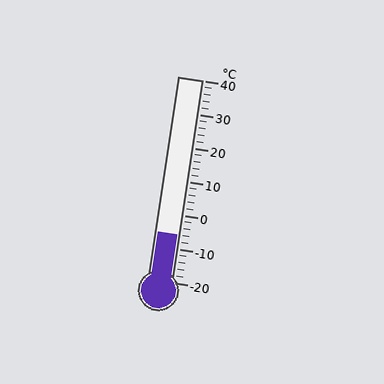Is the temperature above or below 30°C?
The temperature is below 30°C.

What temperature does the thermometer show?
The thermometer shows approximately -6°C.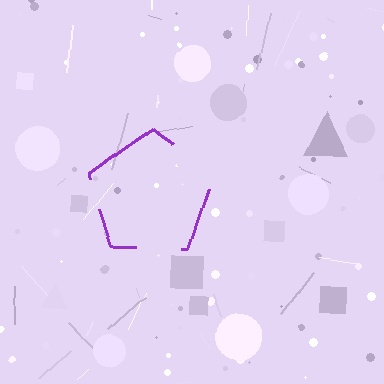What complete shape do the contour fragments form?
The contour fragments form a pentagon.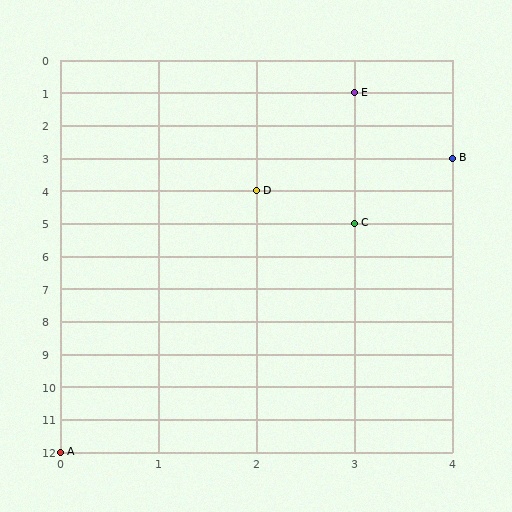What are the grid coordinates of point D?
Point D is at grid coordinates (2, 4).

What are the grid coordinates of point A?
Point A is at grid coordinates (0, 12).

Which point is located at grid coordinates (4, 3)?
Point B is at (4, 3).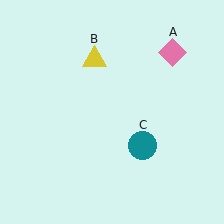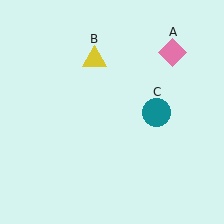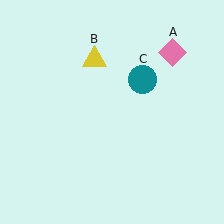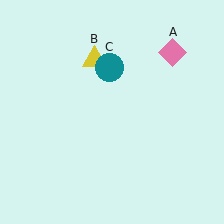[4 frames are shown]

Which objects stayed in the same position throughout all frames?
Pink diamond (object A) and yellow triangle (object B) remained stationary.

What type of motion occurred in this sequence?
The teal circle (object C) rotated counterclockwise around the center of the scene.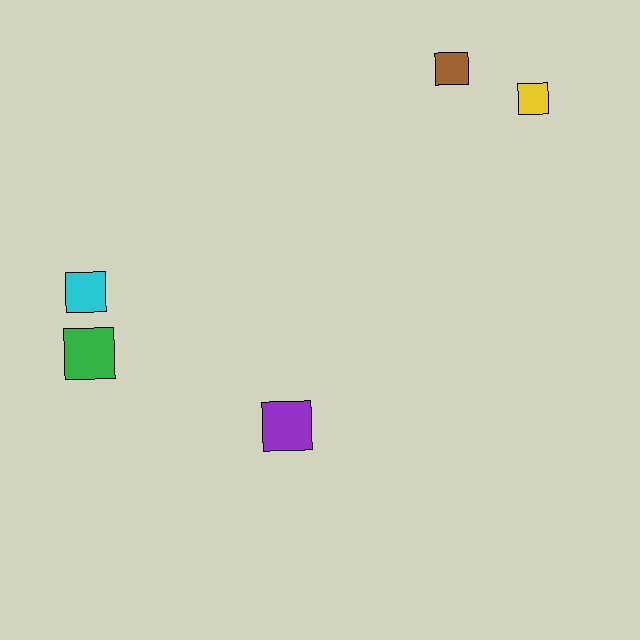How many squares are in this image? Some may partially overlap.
There are 5 squares.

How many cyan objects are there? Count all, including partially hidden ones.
There is 1 cyan object.